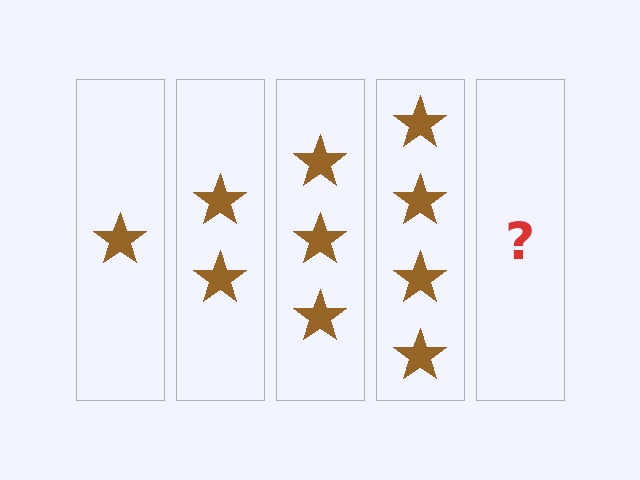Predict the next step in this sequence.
The next step is 5 stars.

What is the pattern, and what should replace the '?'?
The pattern is that each step adds one more star. The '?' should be 5 stars.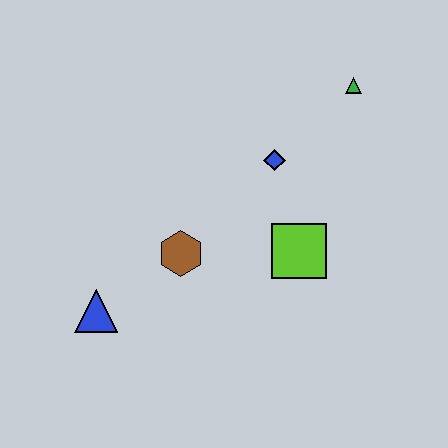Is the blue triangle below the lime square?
Yes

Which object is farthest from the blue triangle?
The green triangle is farthest from the blue triangle.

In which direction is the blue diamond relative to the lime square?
The blue diamond is above the lime square.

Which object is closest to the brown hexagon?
The blue triangle is closest to the brown hexagon.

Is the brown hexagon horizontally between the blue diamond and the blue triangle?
Yes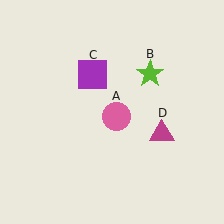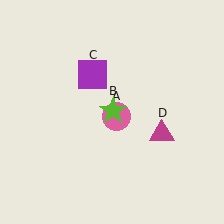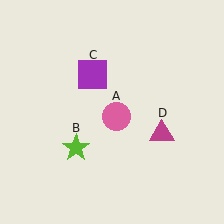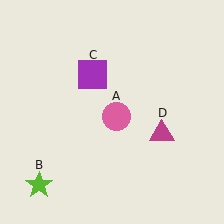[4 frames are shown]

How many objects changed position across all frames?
1 object changed position: lime star (object B).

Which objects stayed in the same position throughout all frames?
Pink circle (object A) and purple square (object C) and magenta triangle (object D) remained stationary.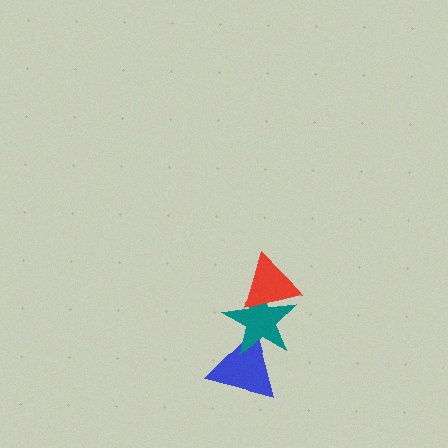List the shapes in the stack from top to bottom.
From top to bottom: the red triangle, the teal star, the blue triangle.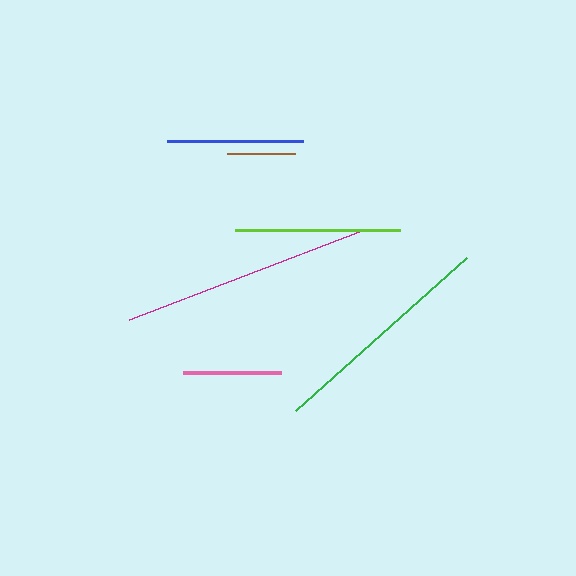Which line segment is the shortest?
The brown line is the shortest at approximately 69 pixels.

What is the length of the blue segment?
The blue segment is approximately 137 pixels long.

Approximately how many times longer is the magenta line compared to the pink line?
The magenta line is approximately 2.5 times the length of the pink line.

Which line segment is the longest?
The magenta line is the longest at approximately 246 pixels.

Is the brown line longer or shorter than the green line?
The green line is longer than the brown line.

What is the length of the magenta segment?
The magenta segment is approximately 246 pixels long.